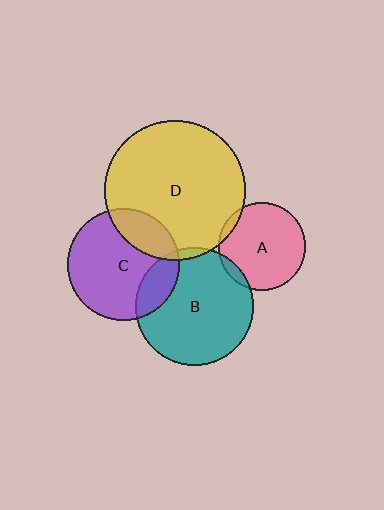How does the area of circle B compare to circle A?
Approximately 1.8 times.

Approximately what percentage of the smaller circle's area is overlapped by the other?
Approximately 20%.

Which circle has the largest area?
Circle D (yellow).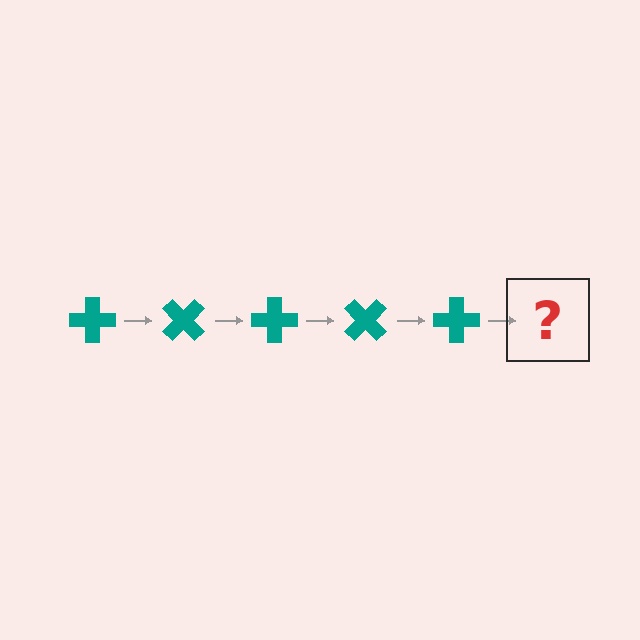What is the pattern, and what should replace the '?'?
The pattern is that the cross rotates 45 degrees each step. The '?' should be a teal cross rotated 225 degrees.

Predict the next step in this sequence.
The next step is a teal cross rotated 225 degrees.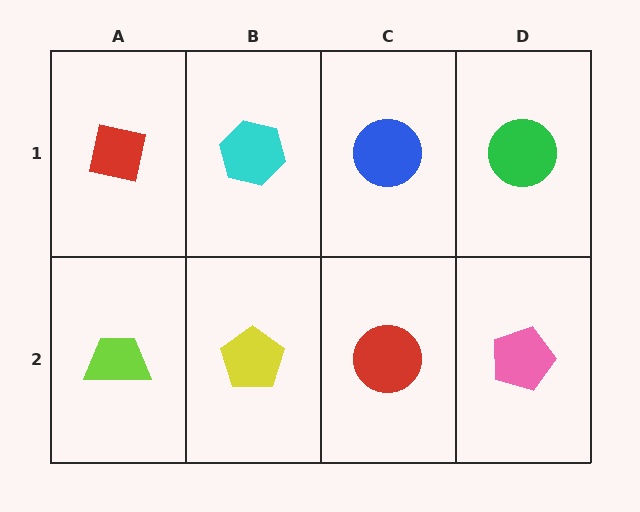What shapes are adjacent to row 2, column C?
A blue circle (row 1, column C), a yellow pentagon (row 2, column B), a pink pentagon (row 2, column D).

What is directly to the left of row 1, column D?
A blue circle.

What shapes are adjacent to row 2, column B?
A cyan hexagon (row 1, column B), a lime trapezoid (row 2, column A), a red circle (row 2, column C).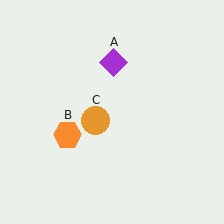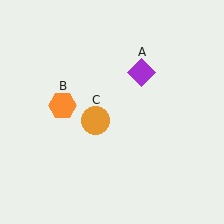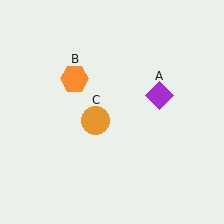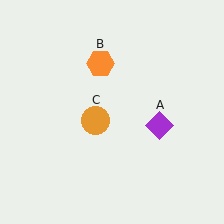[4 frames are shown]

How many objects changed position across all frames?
2 objects changed position: purple diamond (object A), orange hexagon (object B).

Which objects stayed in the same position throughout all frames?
Orange circle (object C) remained stationary.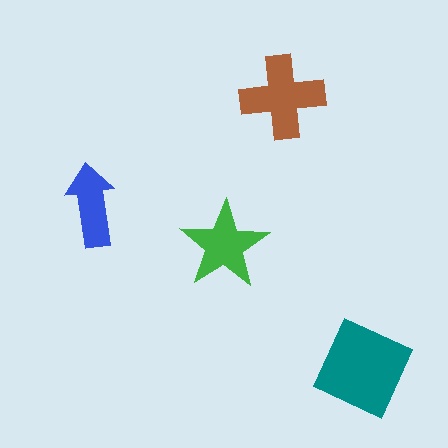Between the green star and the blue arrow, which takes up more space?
The green star.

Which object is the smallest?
The blue arrow.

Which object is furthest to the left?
The blue arrow is leftmost.